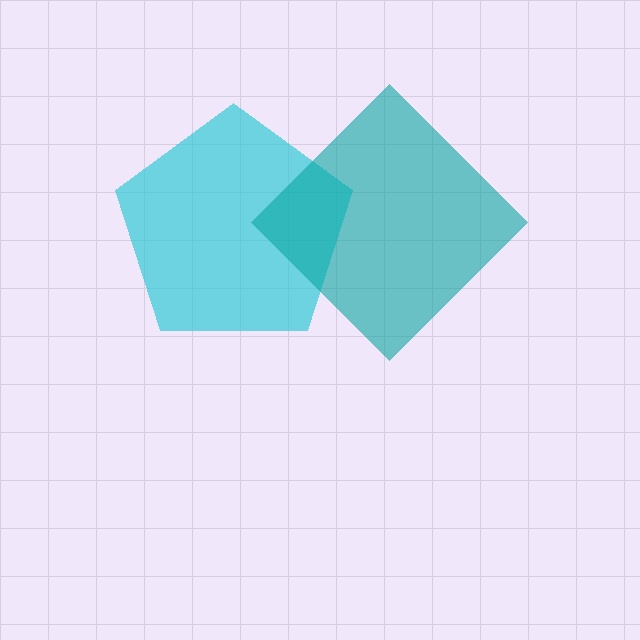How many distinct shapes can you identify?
There are 2 distinct shapes: a cyan pentagon, a teal diamond.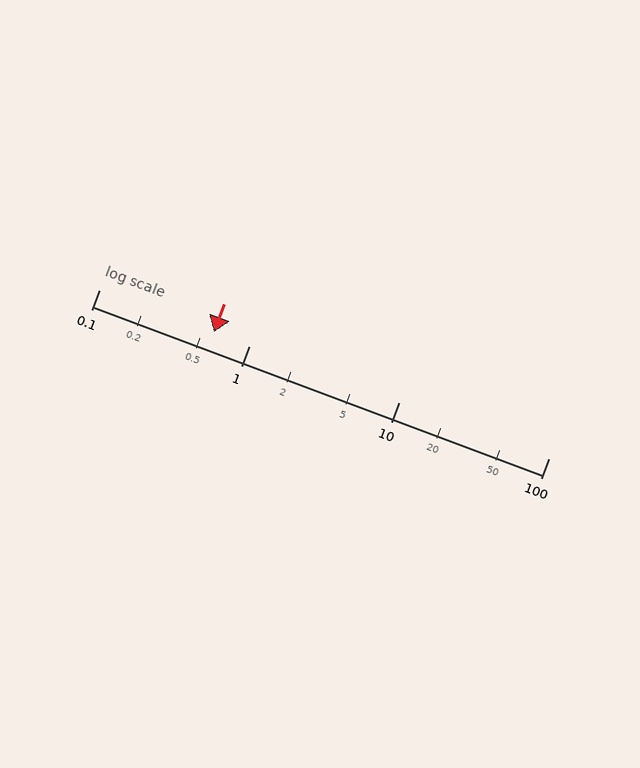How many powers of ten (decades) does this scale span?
The scale spans 3 decades, from 0.1 to 100.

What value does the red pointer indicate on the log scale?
The pointer indicates approximately 0.58.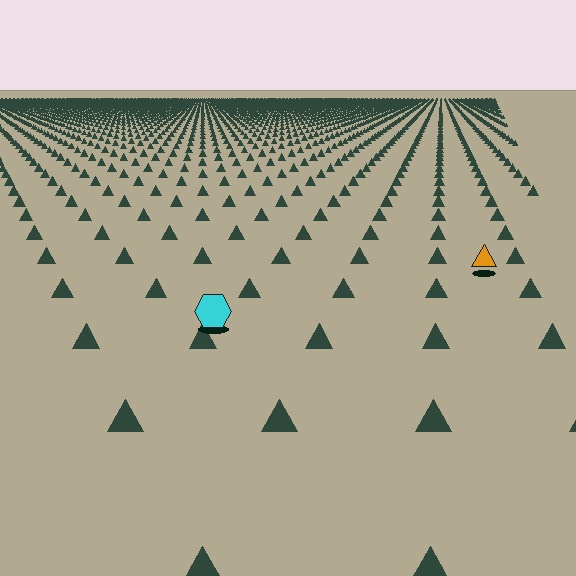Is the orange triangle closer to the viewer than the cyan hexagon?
No. The cyan hexagon is closer — you can tell from the texture gradient: the ground texture is coarser near it.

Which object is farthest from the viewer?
The orange triangle is farthest from the viewer. It appears smaller and the ground texture around it is denser.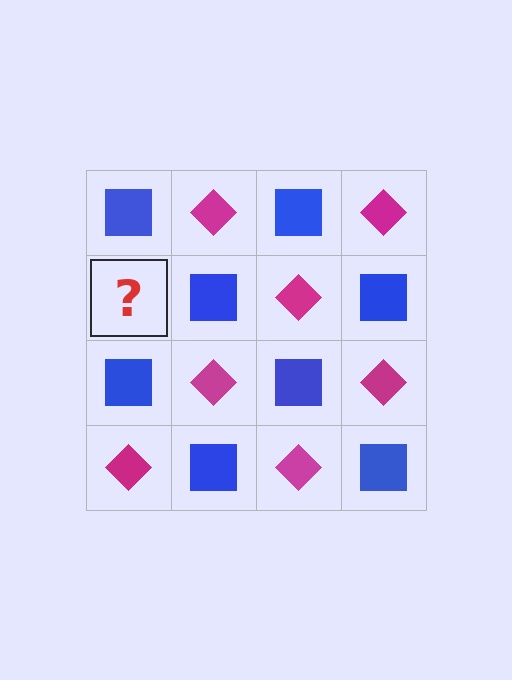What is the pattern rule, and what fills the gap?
The rule is that it alternates blue square and magenta diamond in a checkerboard pattern. The gap should be filled with a magenta diamond.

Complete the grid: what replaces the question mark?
The question mark should be replaced with a magenta diamond.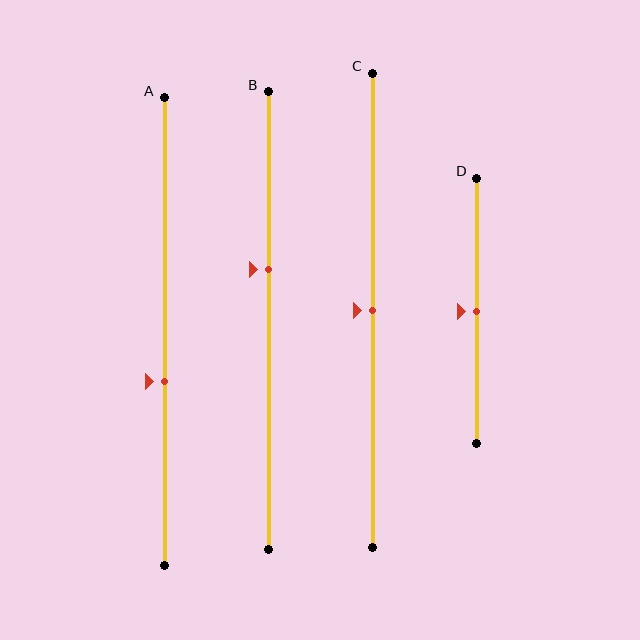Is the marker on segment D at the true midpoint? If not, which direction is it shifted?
Yes, the marker on segment D is at the true midpoint.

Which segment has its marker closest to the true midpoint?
Segment C has its marker closest to the true midpoint.